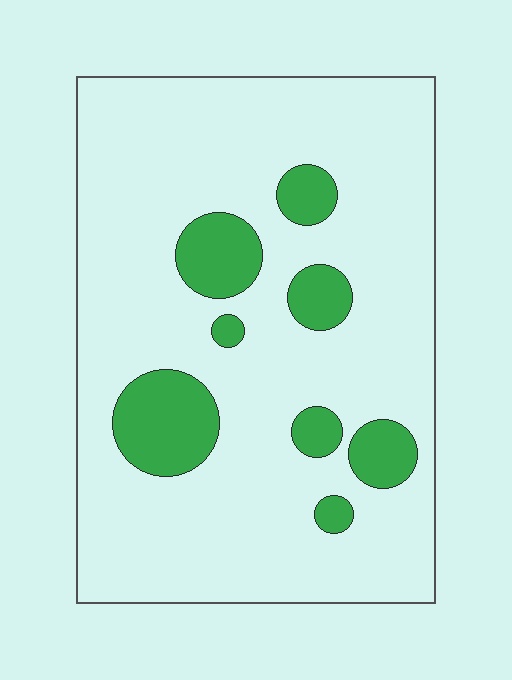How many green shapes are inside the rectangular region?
8.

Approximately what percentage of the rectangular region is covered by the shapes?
Approximately 15%.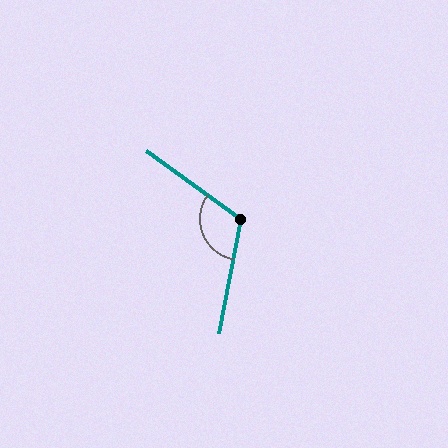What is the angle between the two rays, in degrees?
Approximately 115 degrees.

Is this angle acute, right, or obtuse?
It is obtuse.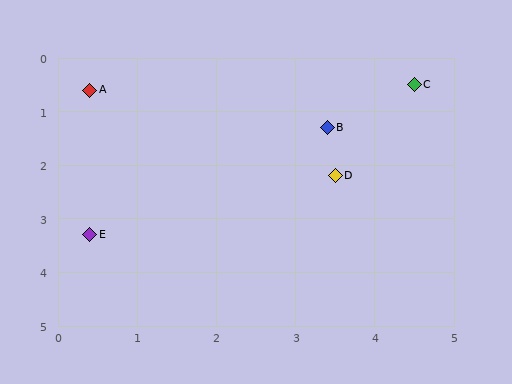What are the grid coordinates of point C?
Point C is at approximately (4.5, 0.5).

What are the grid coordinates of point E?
Point E is at approximately (0.4, 3.3).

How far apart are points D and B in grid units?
Points D and B are about 0.9 grid units apart.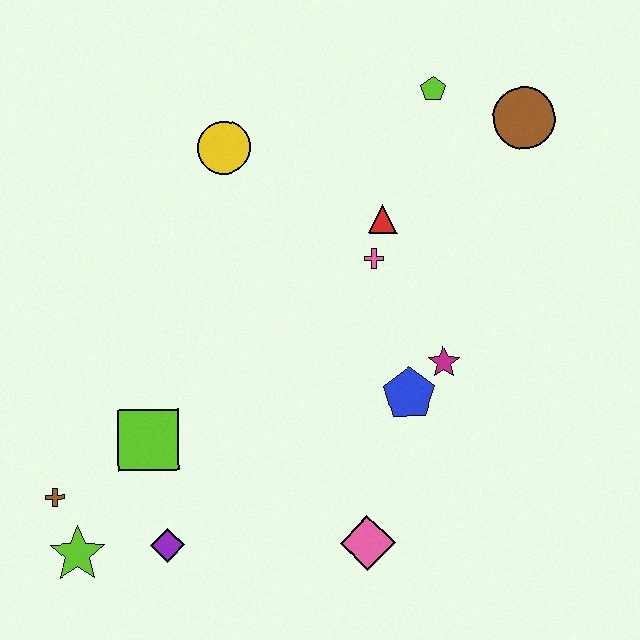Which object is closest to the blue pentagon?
The magenta star is closest to the blue pentagon.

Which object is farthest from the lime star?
The brown circle is farthest from the lime star.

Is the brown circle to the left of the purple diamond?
No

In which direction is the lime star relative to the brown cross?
The lime star is below the brown cross.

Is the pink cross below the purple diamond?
No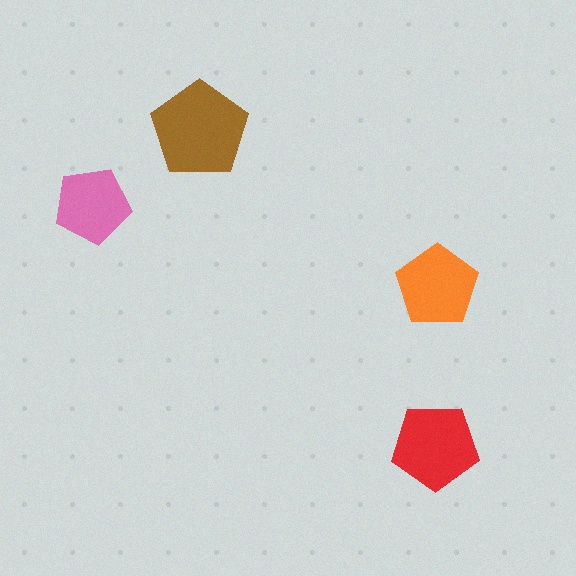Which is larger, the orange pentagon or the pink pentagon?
The orange one.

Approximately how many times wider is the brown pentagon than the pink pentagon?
About 1.5 times wider.